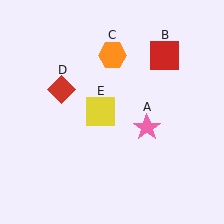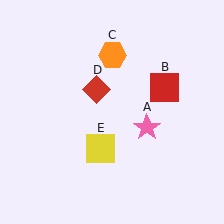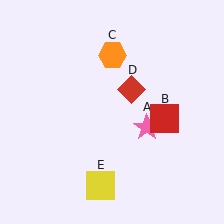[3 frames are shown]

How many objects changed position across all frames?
3 objects changed position: red square (object B), red diamond (object D), yellow square (object E).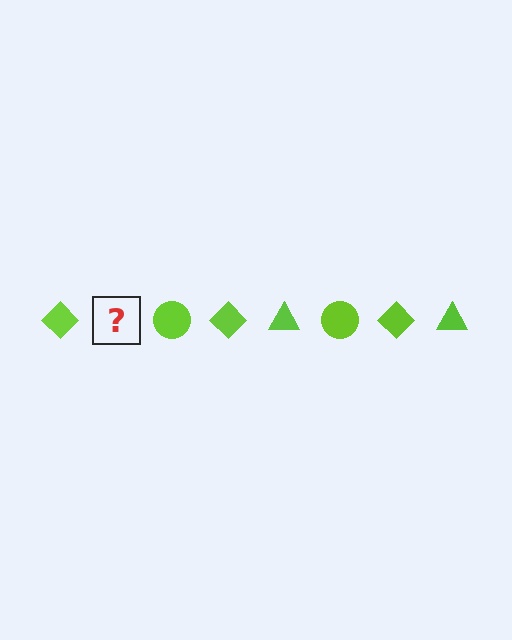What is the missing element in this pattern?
The missing element is a lime triangle.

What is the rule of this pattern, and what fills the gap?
The rule is that the pattern cycles through diamond, triangle, circle shapes in lime. The gap should be filled with a lime triangle.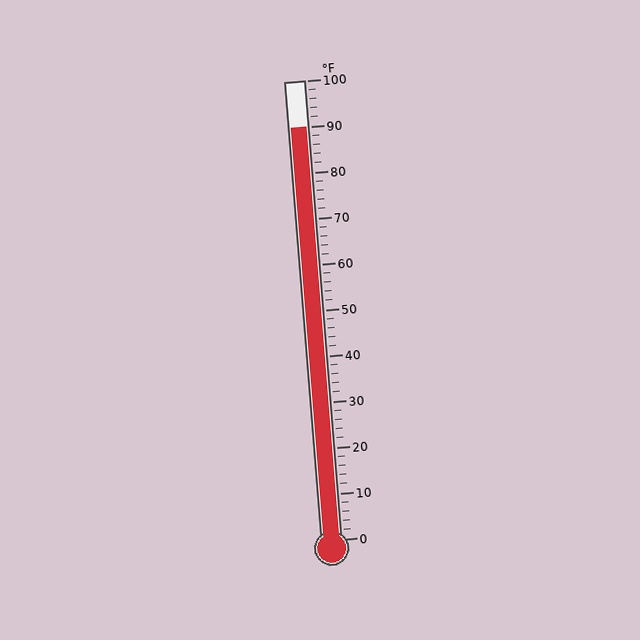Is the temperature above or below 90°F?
The temperature is at 90°F.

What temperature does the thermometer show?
The thermometer shows approximately 90°F.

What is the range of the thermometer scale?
The thermometer scale ranges from 0°F to 100°F.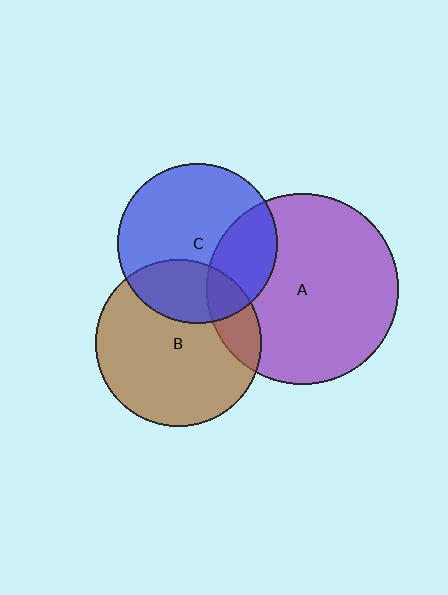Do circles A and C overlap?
Yes.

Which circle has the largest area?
Circle A (purple).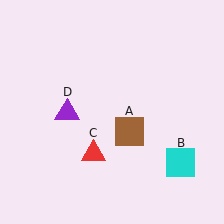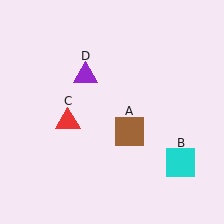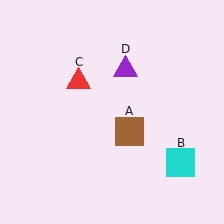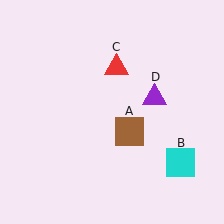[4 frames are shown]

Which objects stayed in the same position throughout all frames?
Brown square (object A) and cyan square (object B) remained stationary.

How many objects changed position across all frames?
2 objects changed position: red triangle (object C), purple triangle (object D).